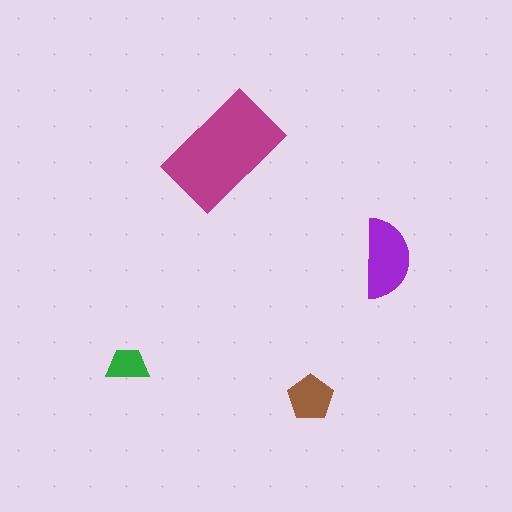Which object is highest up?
The magenta rectangle is topmost.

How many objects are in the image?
There are 4 objects in the image.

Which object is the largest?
The magenta rectangle.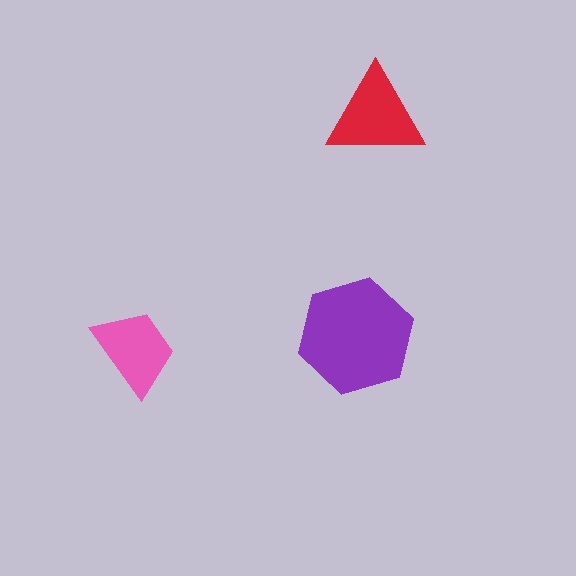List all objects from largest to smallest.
The purple hexagon, the red triangle, the pink trapezoid.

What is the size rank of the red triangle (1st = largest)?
2nd.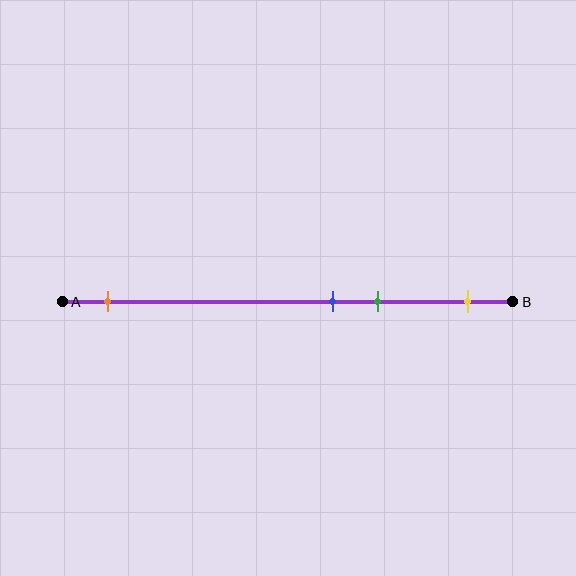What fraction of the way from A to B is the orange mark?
The orange mark is approximately 10% (0.1) of the way from A to B.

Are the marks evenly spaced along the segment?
No, the marks are not evenly spaced.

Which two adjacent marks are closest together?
The blue and green marks are the closest adjacent pair.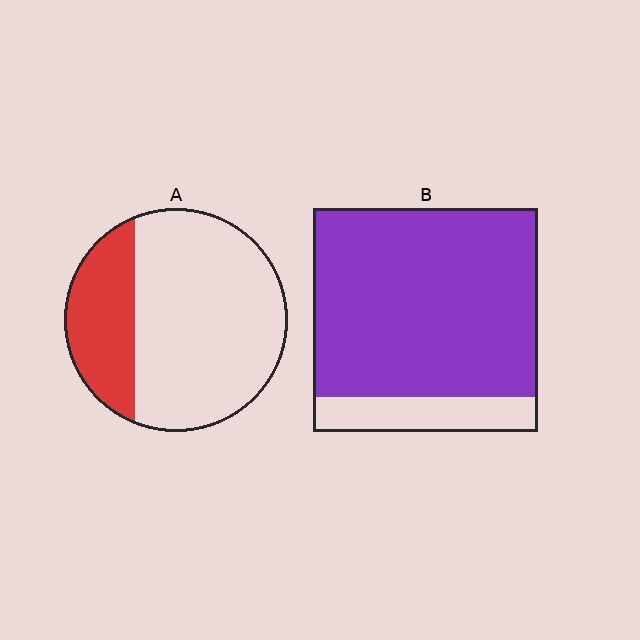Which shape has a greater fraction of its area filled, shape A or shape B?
Shape B.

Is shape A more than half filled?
No.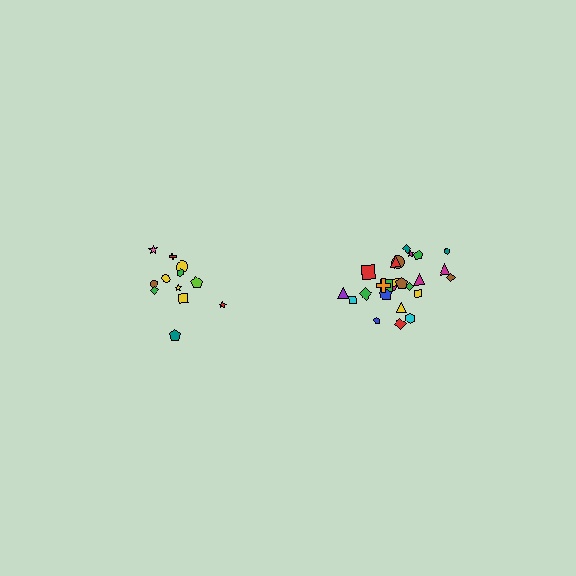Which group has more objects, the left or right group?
The right group.